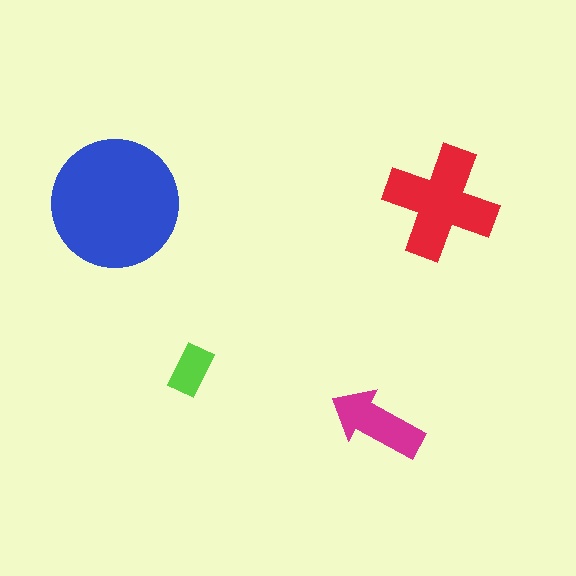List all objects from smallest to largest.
The lime rectangle, the magenta arrow, the red cross, the blue circle.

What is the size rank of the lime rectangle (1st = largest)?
4th.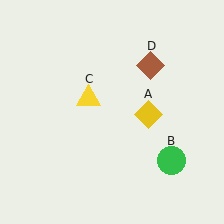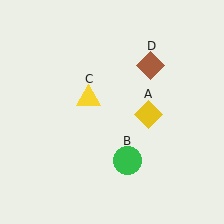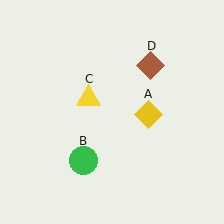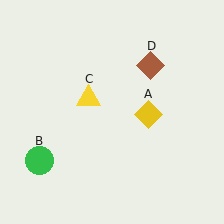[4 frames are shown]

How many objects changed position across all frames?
1 object changed position: green circle (object B).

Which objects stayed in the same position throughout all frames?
Yellow diamond (object A) and yellow triangle (object C) and brown diamond (object D) remained stationary.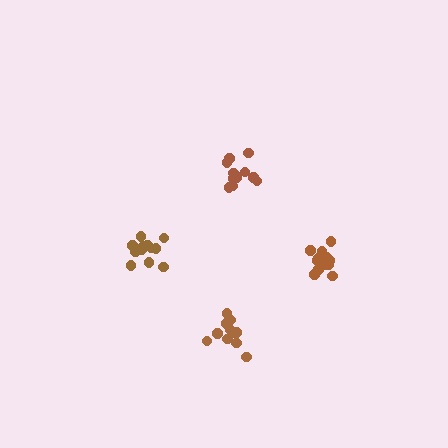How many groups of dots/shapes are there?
There are 4 groups.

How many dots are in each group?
Group 1: 11 dots, Group 2: 12 dots, Group 3: 12 dots, Group 4: 12 dots (47 total).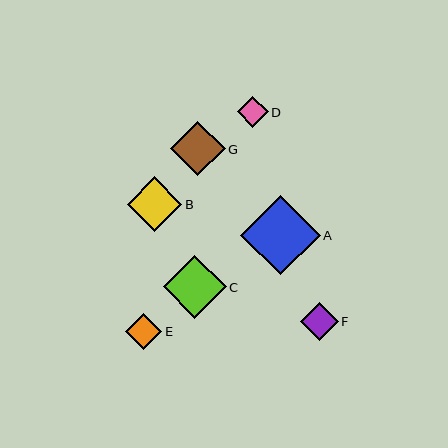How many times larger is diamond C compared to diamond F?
Diamond C is approximately 1.7 times the size of diamond F.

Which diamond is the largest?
Diamond A is the largest with a size of approximately 79 pixels.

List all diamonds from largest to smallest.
From largest to smallest: A, C, B, G, F, E, D.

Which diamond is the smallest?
Diamond D is the smallest with a size of approximately 31 pixels.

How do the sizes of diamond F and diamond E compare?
Diamond F and diamond E are approximately the same size.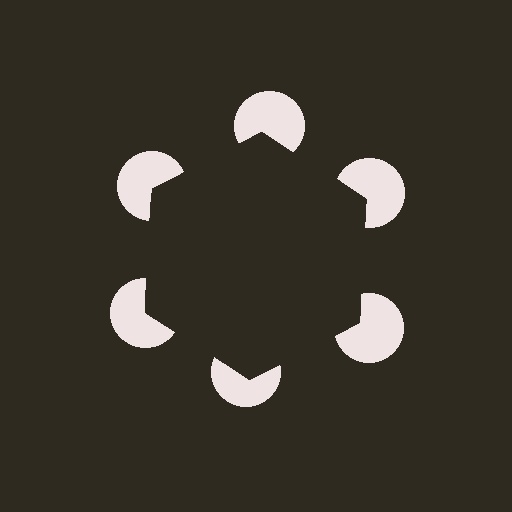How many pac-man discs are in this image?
There are 6 — one at each vertex of the illusory hexagon.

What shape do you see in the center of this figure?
An illusory hexagon — its edges are inferred from the aligned wedge cuts in the pac-man discs, not physically drawn.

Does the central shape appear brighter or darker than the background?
It typically appears slightly darker than the background, even though no actual brightness change is drawn.